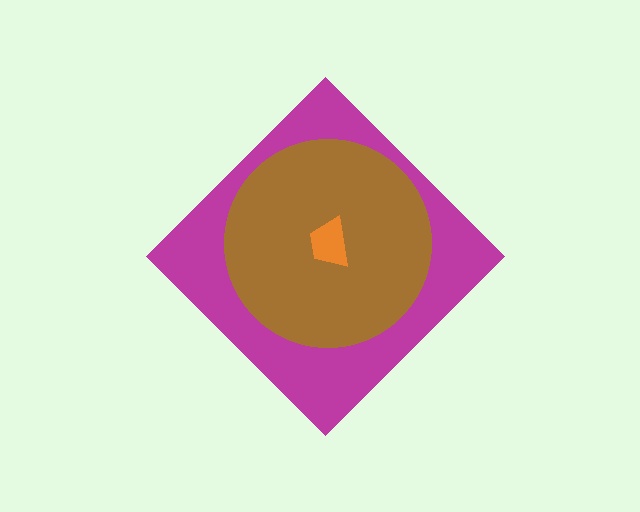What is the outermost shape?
The magenta diamond.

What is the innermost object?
The orange trapezoid.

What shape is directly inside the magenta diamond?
The brown circle.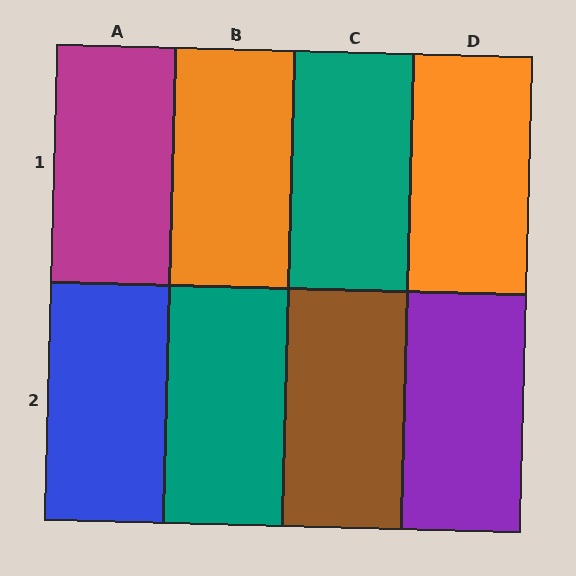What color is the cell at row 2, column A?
Blue.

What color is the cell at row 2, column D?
Purple.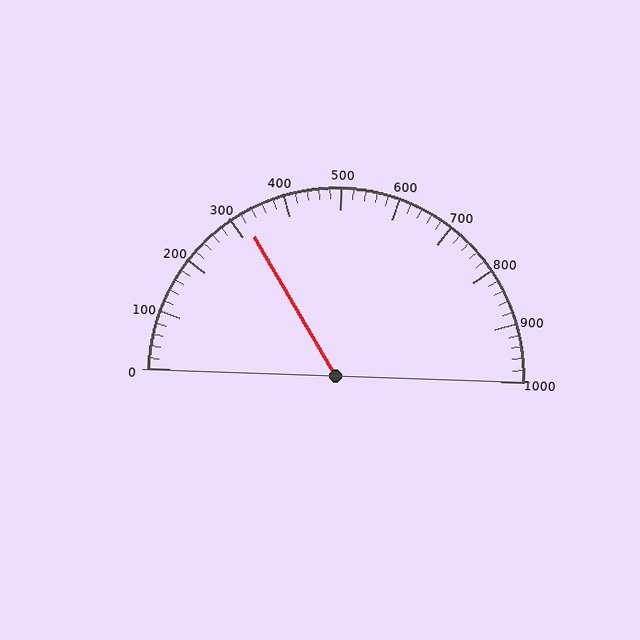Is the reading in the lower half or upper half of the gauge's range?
The reading is in the lower half of the range (0 to 1000).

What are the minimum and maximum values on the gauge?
The gauge ranges from 0 to 1000.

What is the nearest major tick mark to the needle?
The nearest major tick mark is 300.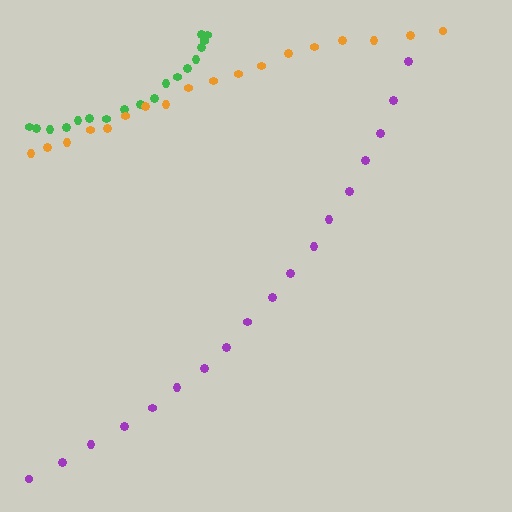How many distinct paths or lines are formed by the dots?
There are 3 distinct paths.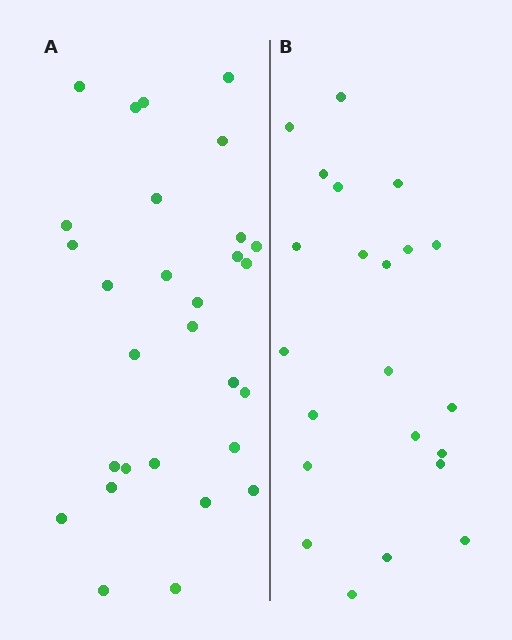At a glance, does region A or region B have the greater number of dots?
Region A (the left region) has more dots.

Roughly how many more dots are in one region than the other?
Region A has roughly 8 or so more dots than region B.